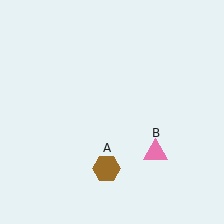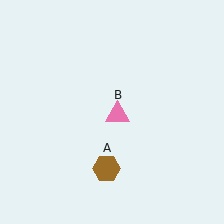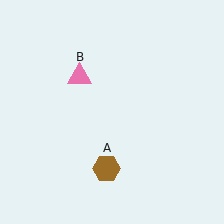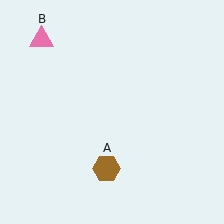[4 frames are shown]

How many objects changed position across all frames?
1 object changed position: pink triangle (object B).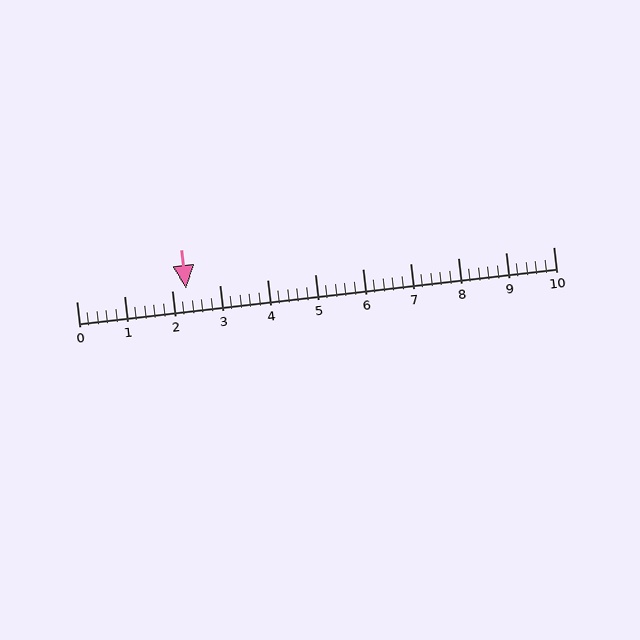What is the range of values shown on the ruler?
The ruler shows values from 0 to 10.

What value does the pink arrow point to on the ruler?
The pink arrow points to approximately 2.3.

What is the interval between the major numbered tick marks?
The major tick marks are spaced 1 units apart.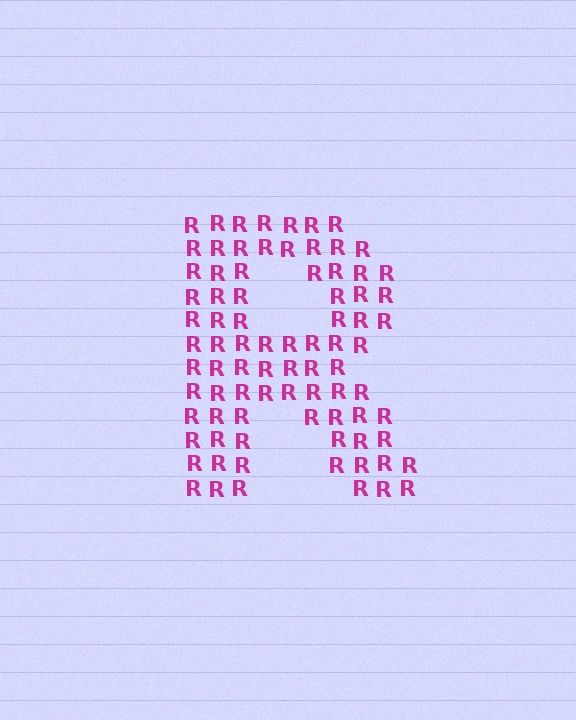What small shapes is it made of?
It is made of small letter R's.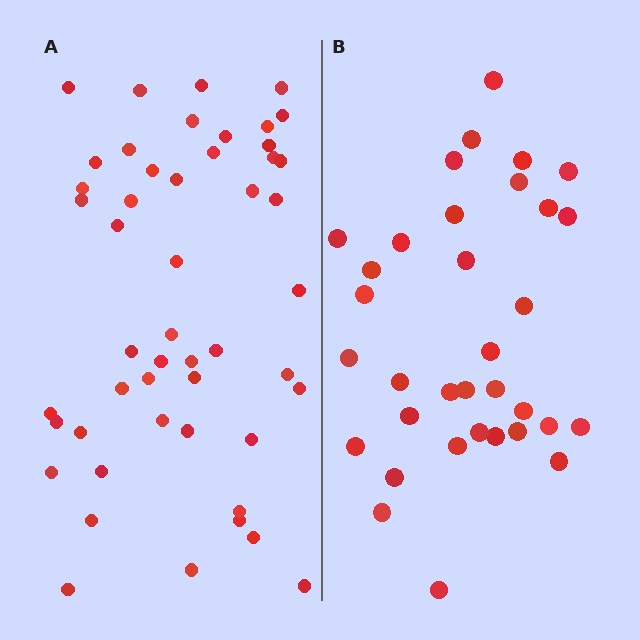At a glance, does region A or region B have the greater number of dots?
Region A (the left region) has more dots.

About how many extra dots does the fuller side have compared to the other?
Region A has approximately 15 more dots than region B.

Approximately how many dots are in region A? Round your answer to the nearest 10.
About 50 dots. (The exact count is 49, which rounds to 50.)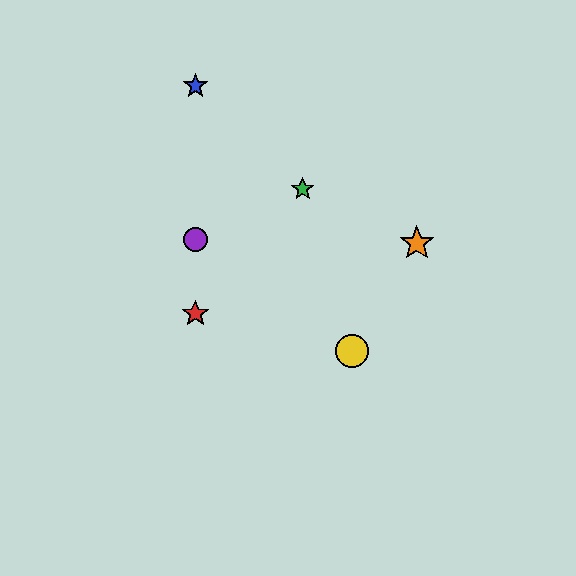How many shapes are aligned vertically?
3 shapes (the red star, the blue star, the purple circle) are aligned vertically.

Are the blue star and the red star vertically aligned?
Yes, both are at x≈195.